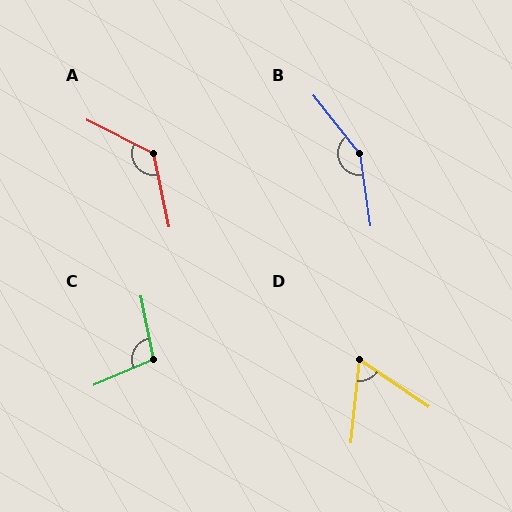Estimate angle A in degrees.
Approximately 129 degrees.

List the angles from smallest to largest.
D (61°), C (102°), A (129°), B (149°).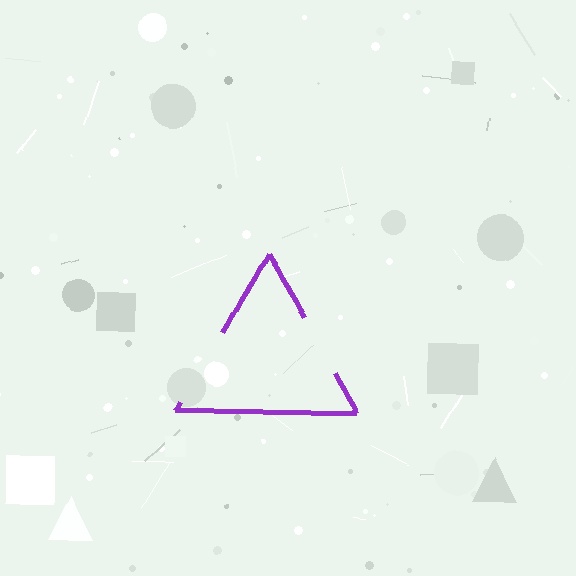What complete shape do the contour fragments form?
The contour fragments form a triangle.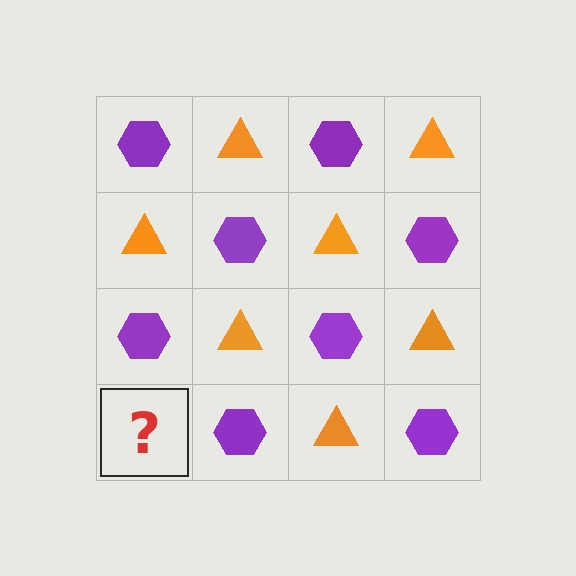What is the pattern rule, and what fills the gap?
The rule is that it alternates purple hexagon and orange triangle in a checkerboard pattern. The gap should be filled with an orange triangle.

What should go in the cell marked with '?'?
The missing cell should contain an orange triangle.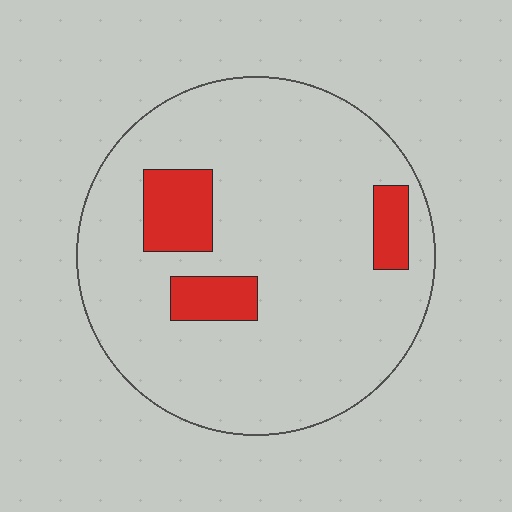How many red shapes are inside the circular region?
3.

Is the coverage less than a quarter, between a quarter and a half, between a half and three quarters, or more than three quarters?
Less than a quarter.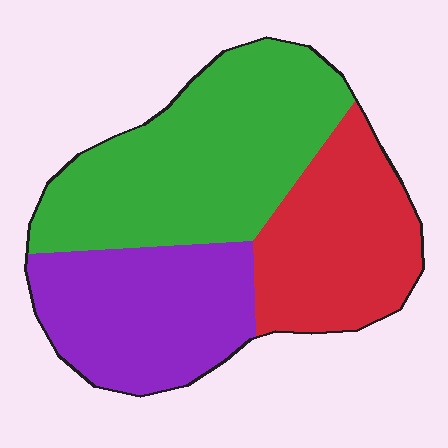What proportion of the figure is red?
Red covers about 30% of the figure.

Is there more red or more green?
Green.